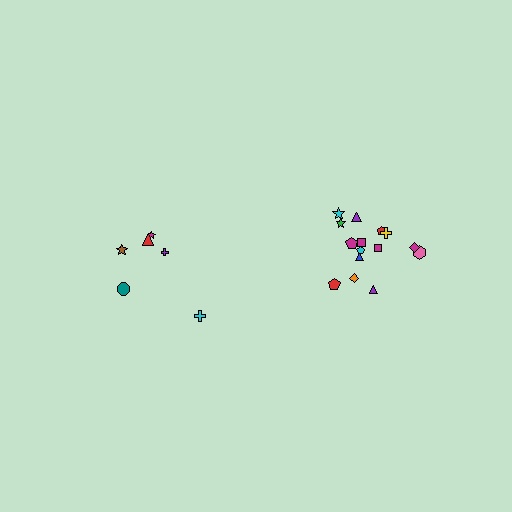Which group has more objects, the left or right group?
The right group.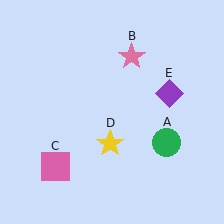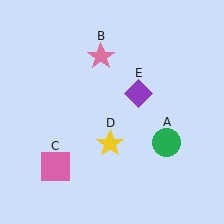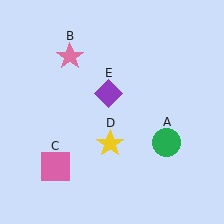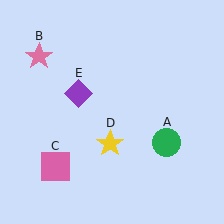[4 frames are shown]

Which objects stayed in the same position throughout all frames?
Green circle (object A) and pink square (object C) and yellow star (object D) remained stationary.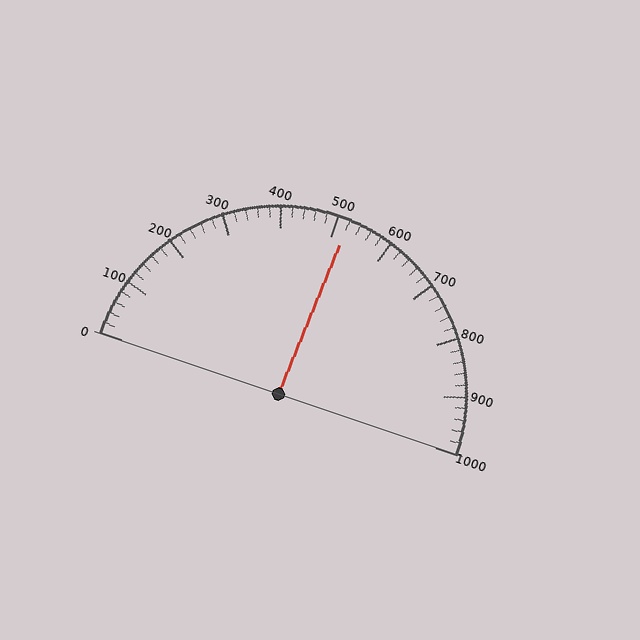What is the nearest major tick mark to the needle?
The nearest major tick mark is 500.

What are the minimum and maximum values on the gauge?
The gauge ranges from 0 to 1000.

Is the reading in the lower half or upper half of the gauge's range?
The reading is in the upper half of the range (0 to 1000).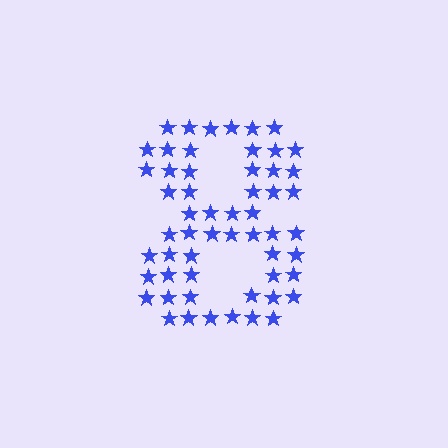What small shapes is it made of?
It is made of small stars.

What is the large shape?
The large shape is the digit 8.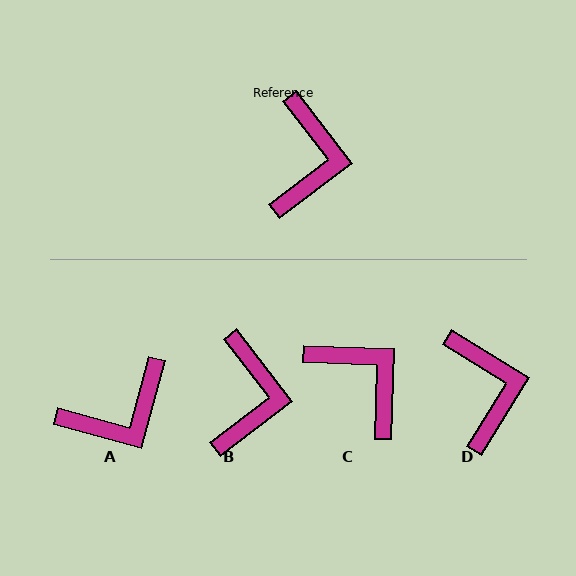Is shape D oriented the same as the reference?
No, it is off by about 21 degrees.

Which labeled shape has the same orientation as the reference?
B.